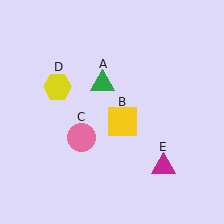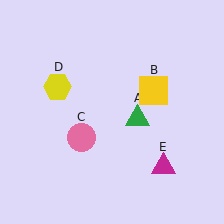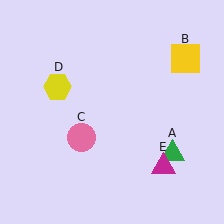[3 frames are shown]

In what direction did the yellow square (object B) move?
The yellow square (object B) moved up and to the right.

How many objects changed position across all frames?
2 objects changed position: green triangle (object A), yellow square (object B).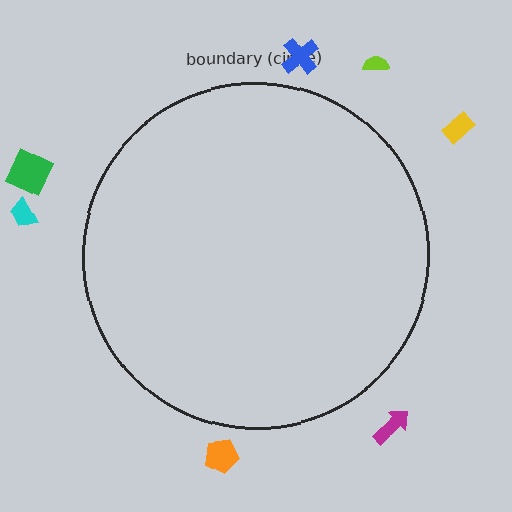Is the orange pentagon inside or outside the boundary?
Outside.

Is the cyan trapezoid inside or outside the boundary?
Outside.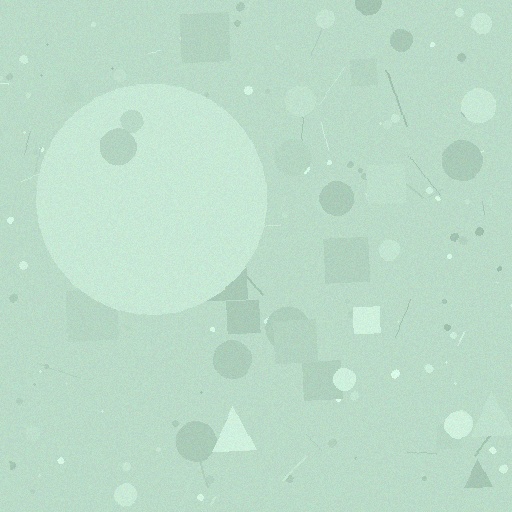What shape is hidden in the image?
A circle is hidden in the image.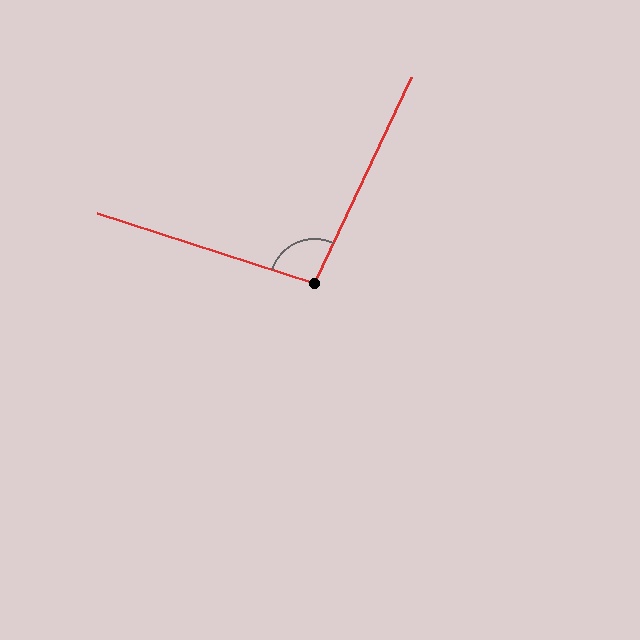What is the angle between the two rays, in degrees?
Approximately 97 degrees.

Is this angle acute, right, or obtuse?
It is obtuse.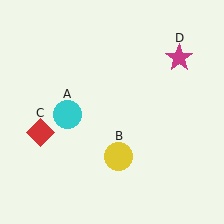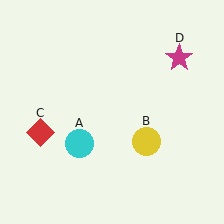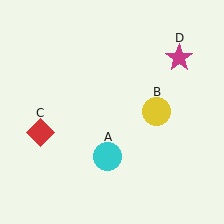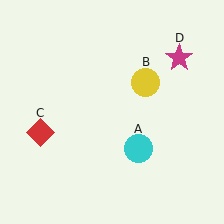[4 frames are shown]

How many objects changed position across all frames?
2 objects changed position: cyan circle (object A), yellow circle (object B).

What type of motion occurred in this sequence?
The cyan circle (object A), yellow circle (object B) rotated counterclockwise around the center of the scene.